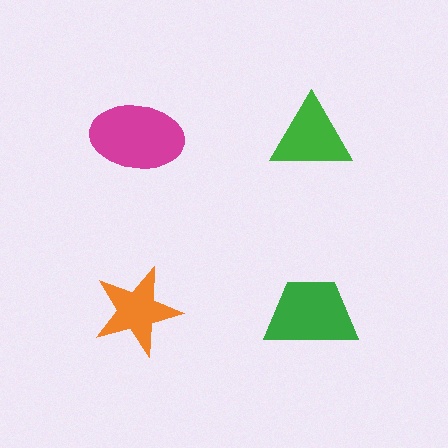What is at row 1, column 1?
A magenta ellipse.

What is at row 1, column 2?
A green triangle.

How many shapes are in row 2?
2 shapes.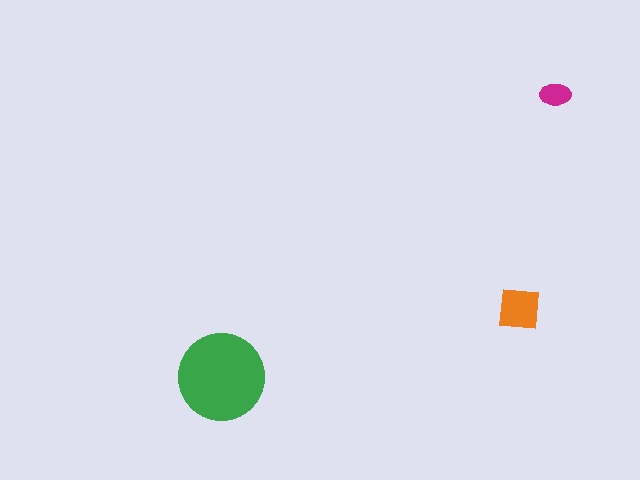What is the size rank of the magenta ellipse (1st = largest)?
3rd.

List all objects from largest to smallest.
The green circle, the orange square, the magenta ellipse.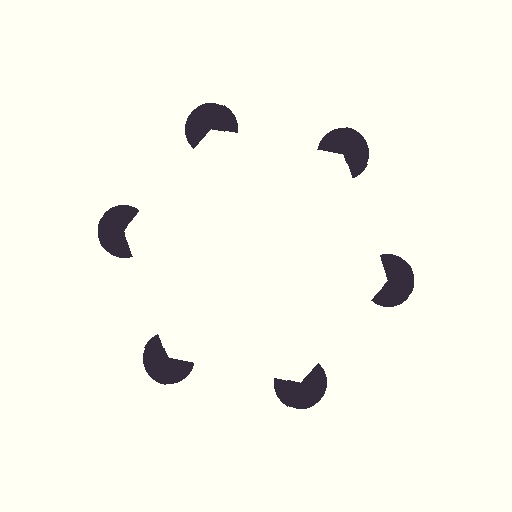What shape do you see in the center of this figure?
An illusory hexagon — its edges are inferred from the aligned wedge cuts in the pac-man discs, not physically drawn.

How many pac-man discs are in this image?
There are 6 — one at each vertex of the illusory hexagon.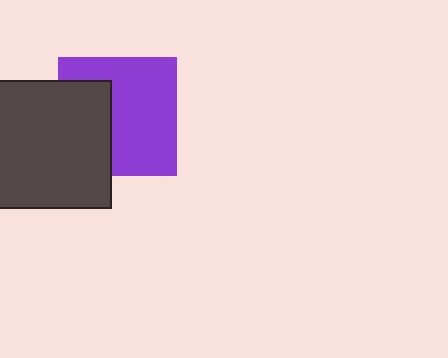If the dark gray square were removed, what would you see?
You would see the complete purple square.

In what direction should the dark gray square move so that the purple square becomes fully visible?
The dark gray square should move left. That is the shortest direction to clear the overlap and leave the purple square fully visible.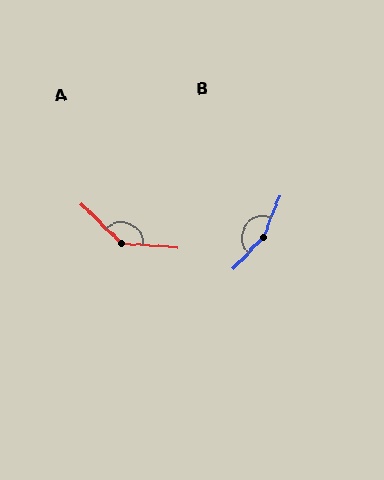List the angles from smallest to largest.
A (139°), B (159°).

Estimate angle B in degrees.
Approximately 159 degrees.